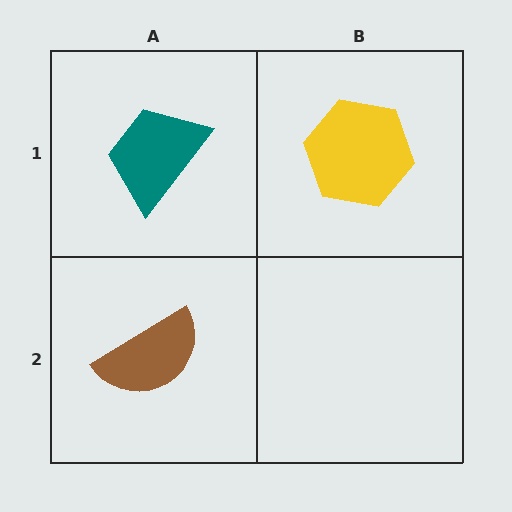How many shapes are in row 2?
1 shape.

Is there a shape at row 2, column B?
No, that cell is empty.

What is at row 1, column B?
A yellow hexagon.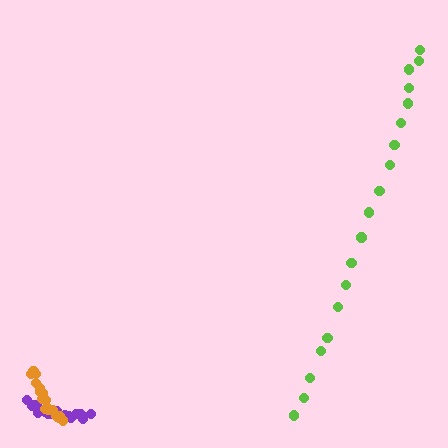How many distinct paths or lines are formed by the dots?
There are 3 distinct paths.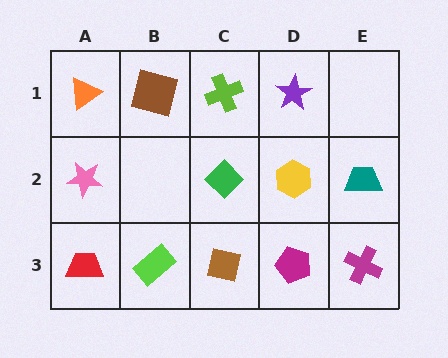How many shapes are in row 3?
5 shapes.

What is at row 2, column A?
A pink star.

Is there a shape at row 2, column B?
No, that cell is empty.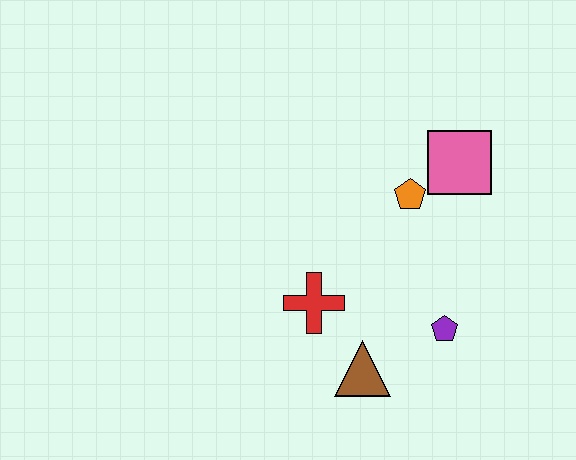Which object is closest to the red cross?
The brown triangle is closest to the red cross.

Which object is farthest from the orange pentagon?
The brown triangle is farthest from the orange pentagon.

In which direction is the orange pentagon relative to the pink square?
The orange pentagon is to the left of the pink square.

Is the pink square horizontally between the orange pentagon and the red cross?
No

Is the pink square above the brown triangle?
Yes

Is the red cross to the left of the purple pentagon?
Yes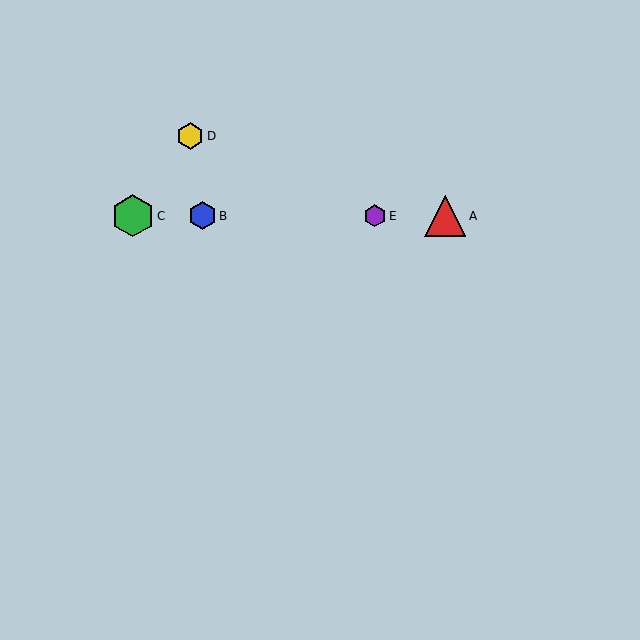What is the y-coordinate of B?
Object B is at y≈216.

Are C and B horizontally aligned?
Yes, both are at y≈216.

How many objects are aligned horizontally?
4 objects (A, B, C, E) are aligned horizontally.